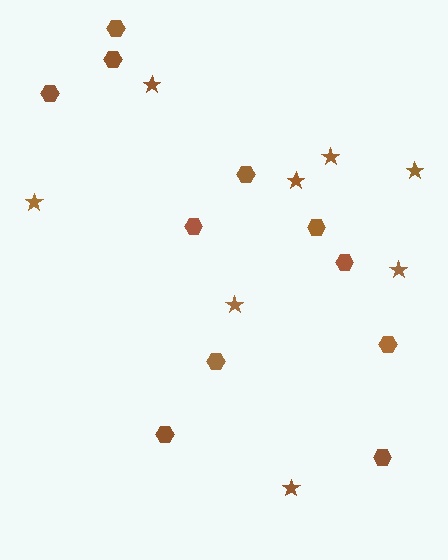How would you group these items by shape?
There are 2 groups: one group of stars (8) and one group of hexagons (11).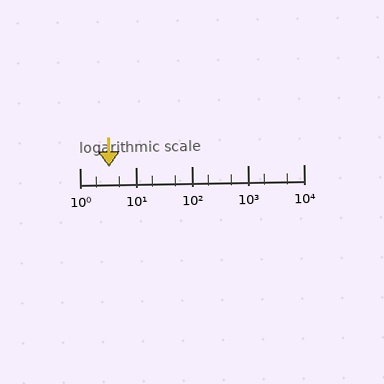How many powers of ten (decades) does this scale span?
The scale spans 4 decades, from 1 to 10000.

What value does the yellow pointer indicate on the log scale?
The pointer indicates approximately 3.3.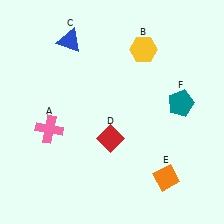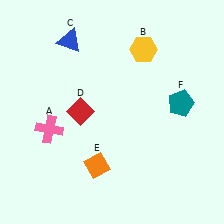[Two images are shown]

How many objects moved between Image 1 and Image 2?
2 objects moved between the two images.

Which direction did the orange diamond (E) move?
The orange diamond (E) moved left.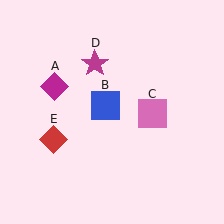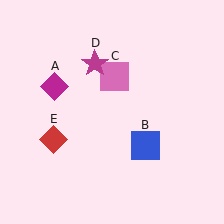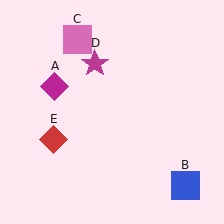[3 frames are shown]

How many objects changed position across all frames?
2 objects changed position: blue square (object B), pink square (object C).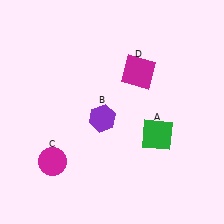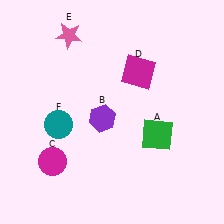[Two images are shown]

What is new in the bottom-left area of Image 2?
A teal circle (F) was added in the bottom-left area of Image 2.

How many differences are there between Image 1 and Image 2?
There are 2 differences between the two images.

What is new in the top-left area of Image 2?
A pink star (E) was added in the top-left area of Image 2.